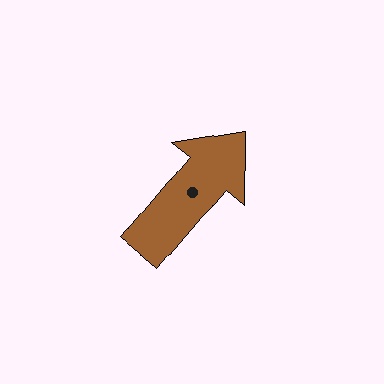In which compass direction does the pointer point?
Northeast.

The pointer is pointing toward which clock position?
Roughly 1 o'clock.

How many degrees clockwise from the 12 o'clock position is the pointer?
Approximately 40 degrees.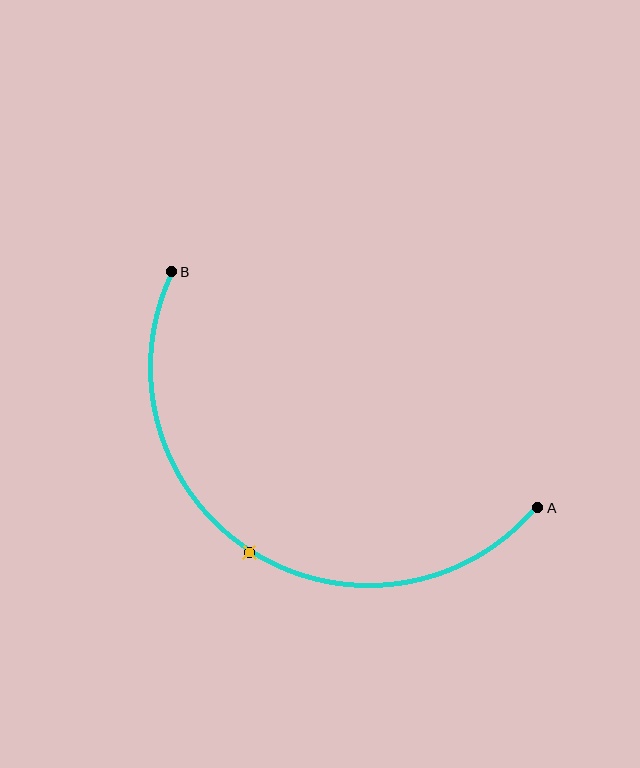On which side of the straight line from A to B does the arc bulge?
The arc bulges below the straight line connecting A and B.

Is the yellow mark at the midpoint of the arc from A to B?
Yes. The yellow mark lies on the arc at equal arc-length from both A and B — it is the arc midpoint.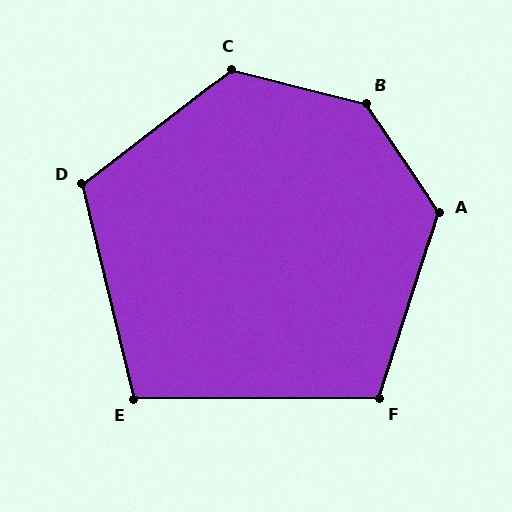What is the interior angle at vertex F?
Approximately 108 degrees (obtuse).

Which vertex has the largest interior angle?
B, at approximately 138 degrees.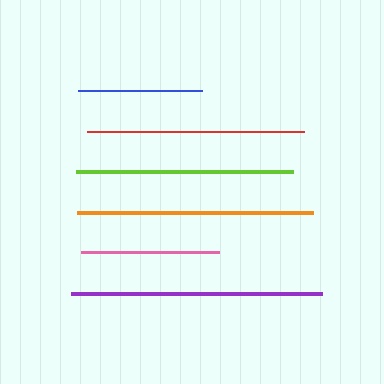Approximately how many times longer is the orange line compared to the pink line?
The orange line is approximately 1.7 times the length of the pink line.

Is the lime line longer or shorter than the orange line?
The orange line is longer than the lime line.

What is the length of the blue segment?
The blue segment is approximately 125 pixels long.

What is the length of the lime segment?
The lime segment is approximately 216 pixels long.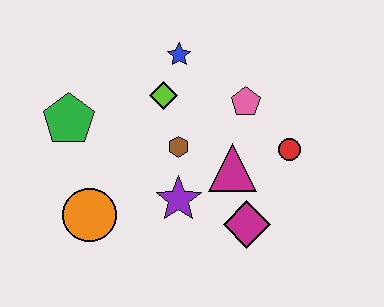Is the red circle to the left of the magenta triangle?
No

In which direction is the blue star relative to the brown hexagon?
The blue star is above the brown hexagon.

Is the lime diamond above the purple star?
Yes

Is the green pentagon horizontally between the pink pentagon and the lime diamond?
No